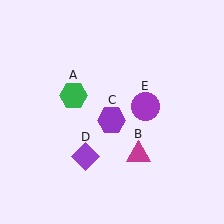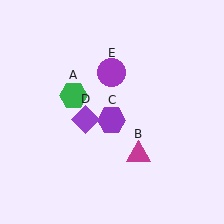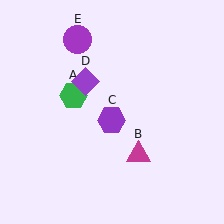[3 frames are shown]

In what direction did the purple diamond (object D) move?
The purple diamond (object D) moved up.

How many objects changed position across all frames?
2 objects changed position: purple diamond (object D), purple circle (object E).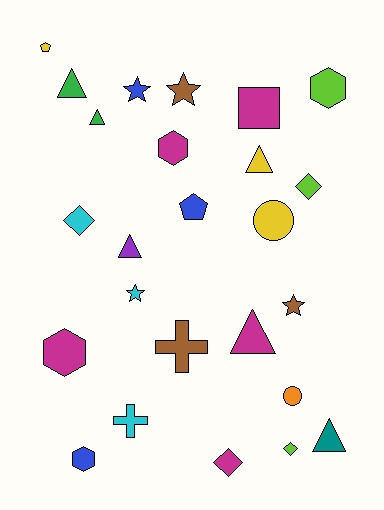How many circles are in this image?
There are 2 circles.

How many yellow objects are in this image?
There are 3 yellow objects.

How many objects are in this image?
There are 25 objects.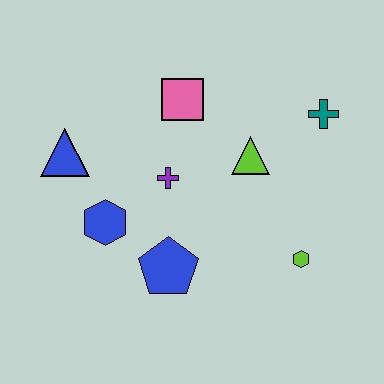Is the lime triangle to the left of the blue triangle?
No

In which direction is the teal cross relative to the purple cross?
The teal cross is to the right of the purple cross.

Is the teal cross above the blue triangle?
Yes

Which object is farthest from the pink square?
The lime hexagon is farthest from the pink square.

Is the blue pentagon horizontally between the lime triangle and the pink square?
No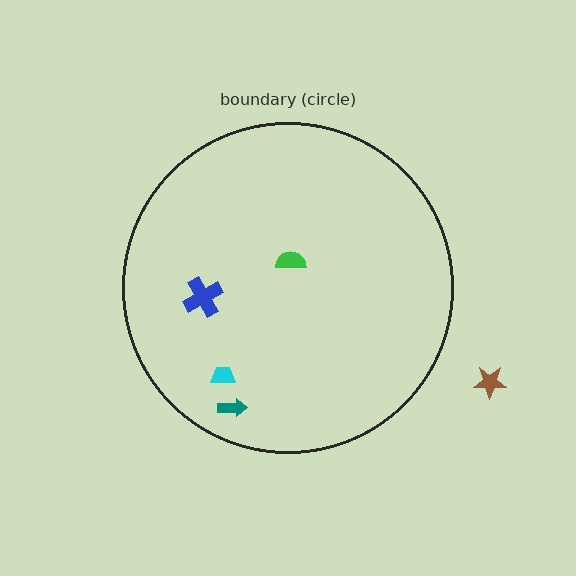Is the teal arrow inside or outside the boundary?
Inside.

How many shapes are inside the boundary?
4 inside, 1 outside.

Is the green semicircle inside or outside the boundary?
Inside.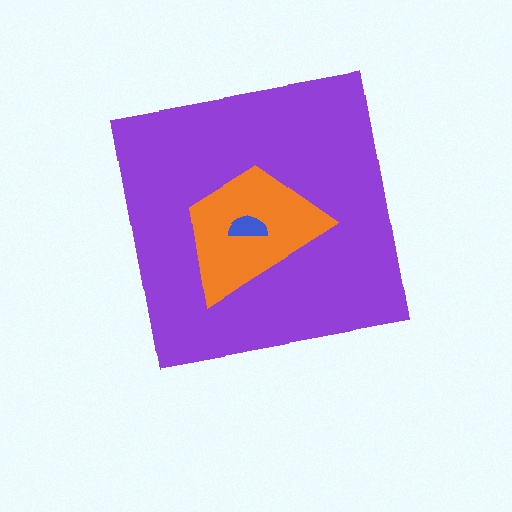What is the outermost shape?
The purple square.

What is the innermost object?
The blue semicircle.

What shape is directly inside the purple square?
The orange trapezoid.